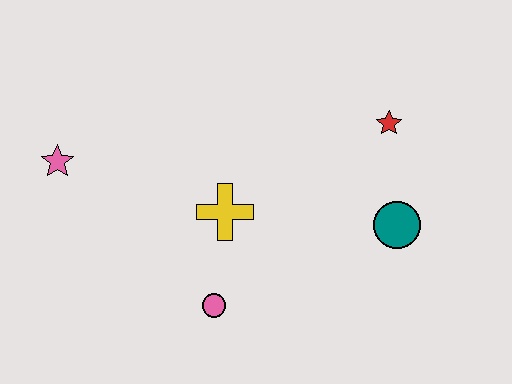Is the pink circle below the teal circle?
Yes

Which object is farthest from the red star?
The pink star is farthest from the red star.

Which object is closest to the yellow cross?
The pink circle is closest to the yellow cross.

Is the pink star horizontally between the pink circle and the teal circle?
No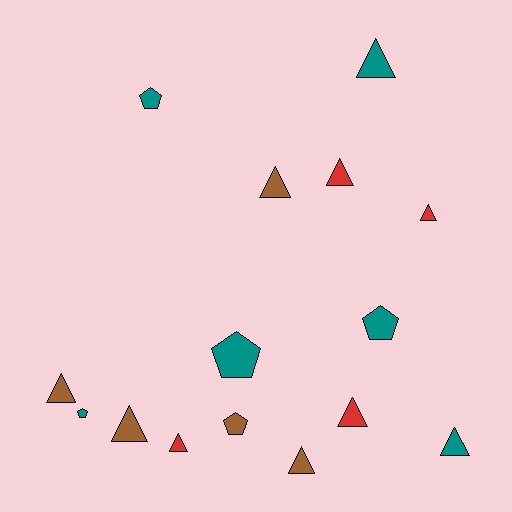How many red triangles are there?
There are 4 red triangles.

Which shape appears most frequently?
Triangle, with 10 objects.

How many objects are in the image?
There are 15 objects.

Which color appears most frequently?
Teal, with 6 objects.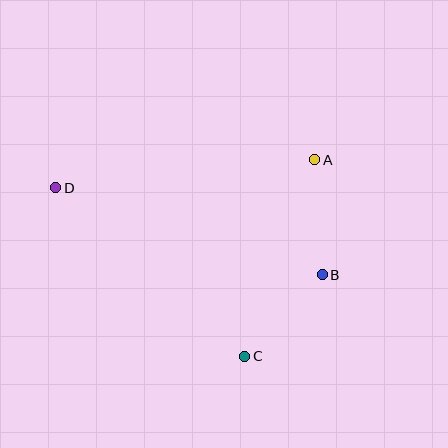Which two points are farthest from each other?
Points B and D are farthest from each other.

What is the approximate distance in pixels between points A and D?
The distance between A and D is approximately 260 pixels.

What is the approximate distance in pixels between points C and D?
The distance between C and D is approximately 253 pixels.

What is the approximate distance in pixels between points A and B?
The distance between A and B is approximately 115 pixels.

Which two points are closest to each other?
Points B and C are closest to each other.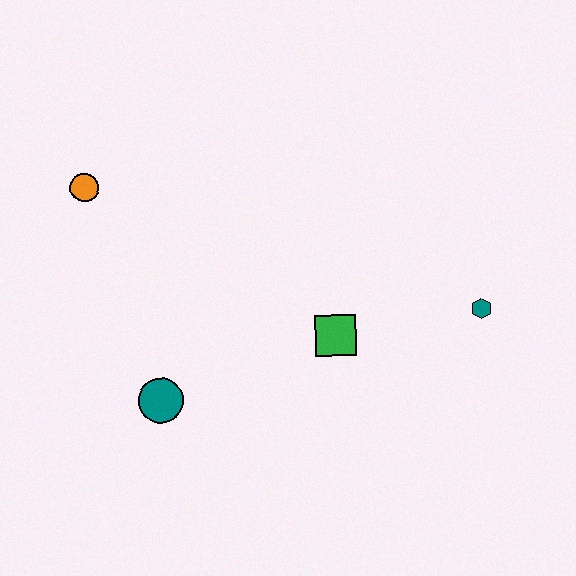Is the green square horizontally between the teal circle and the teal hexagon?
Yes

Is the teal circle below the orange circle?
Yes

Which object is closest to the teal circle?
The green square is closest to the teal circle.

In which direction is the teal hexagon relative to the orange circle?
The teal hexagon is to the right of the orange circle.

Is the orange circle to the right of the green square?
No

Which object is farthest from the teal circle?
The teal hexagon is farthest from the teal circle.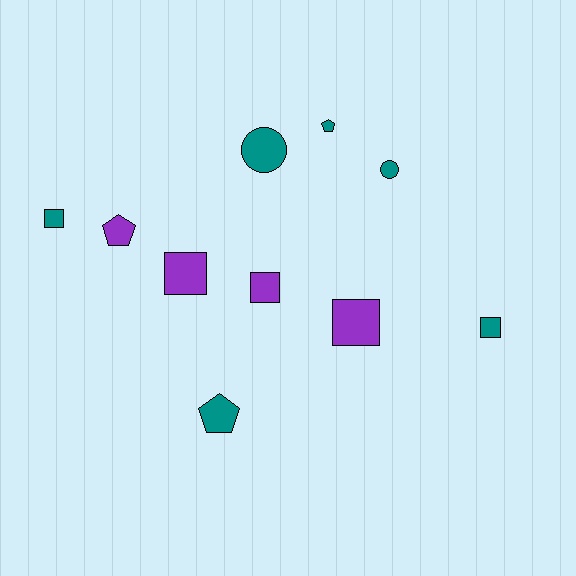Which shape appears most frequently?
Square, with 5 objects.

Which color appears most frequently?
Teal, with 6 objects.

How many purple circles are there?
There are no purple circles.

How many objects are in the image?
There are 10 objects.